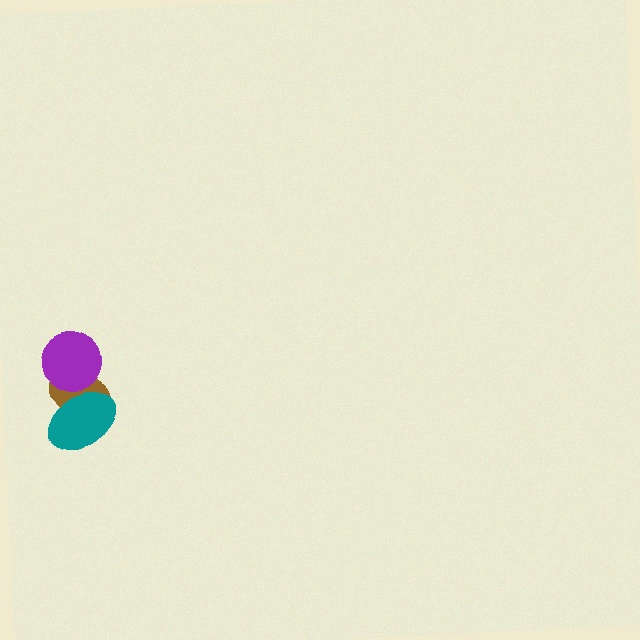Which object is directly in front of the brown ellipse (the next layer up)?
The teal ellipse is directly in front of the brown ellipse.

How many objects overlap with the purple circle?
1 object overlaps with the purple circle.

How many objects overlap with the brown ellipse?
2 objects overlap with the brown ellipse.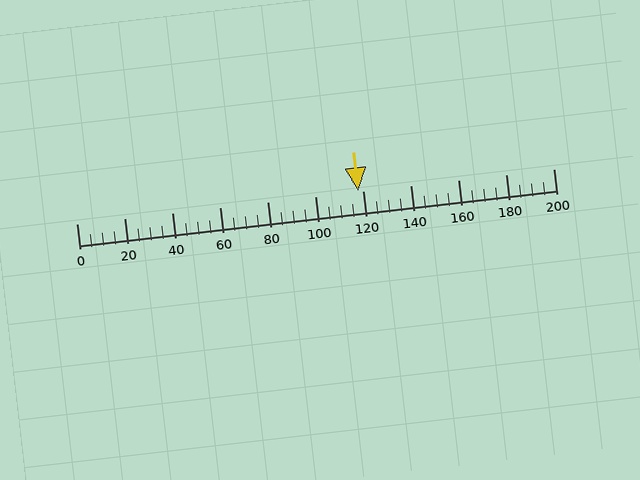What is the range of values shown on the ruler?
The ruler shows values from 0 to 200.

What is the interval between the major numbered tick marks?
The major tick marks are spaced 20 units apart.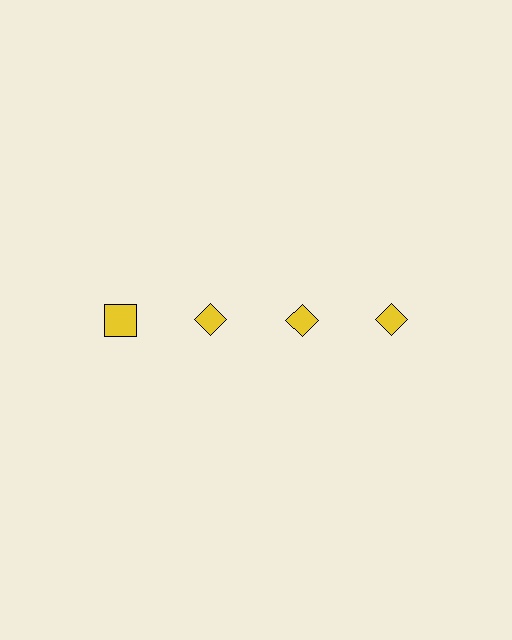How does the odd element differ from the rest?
It has a different shape: square instead of diamond.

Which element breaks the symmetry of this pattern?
The yellow square in the top row, leftmost column breaks the symmetry. All other shapes are yellow diamonds.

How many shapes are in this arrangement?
There are 4 shapes arranged in a grid pattern.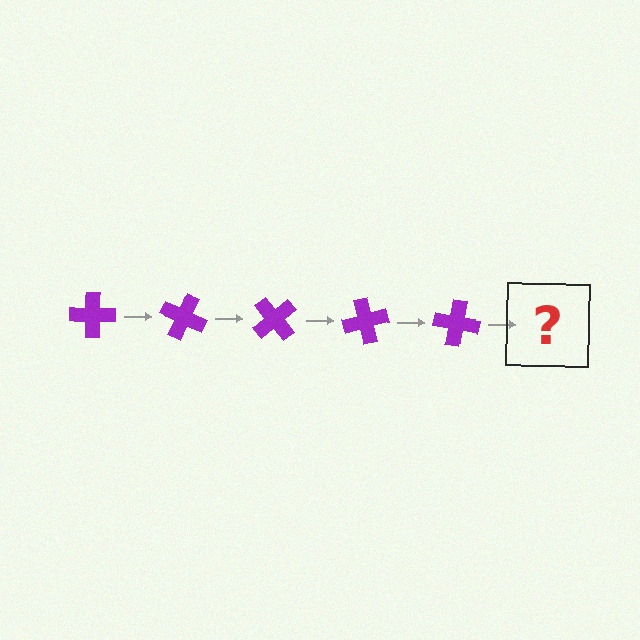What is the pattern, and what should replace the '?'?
The pattern is that the cross rotates 25 degrees each step. The '?' should be a purple cross rotated 125 degrees.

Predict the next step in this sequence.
The next step is a purple cross rotated 125 degrees.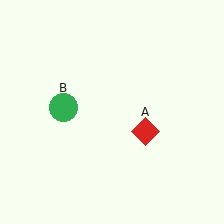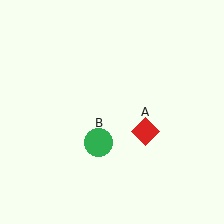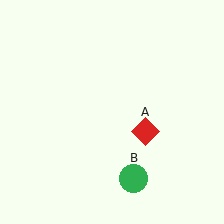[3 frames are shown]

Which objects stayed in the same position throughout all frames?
Red diamond (object A) remained stationary.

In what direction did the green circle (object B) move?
The green circle (object B) moved down and to the right.